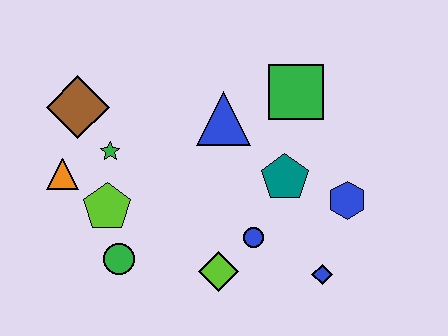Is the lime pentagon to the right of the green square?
No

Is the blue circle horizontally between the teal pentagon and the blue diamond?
No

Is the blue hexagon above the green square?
No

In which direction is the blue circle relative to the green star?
The blue circle is to the right of the green star.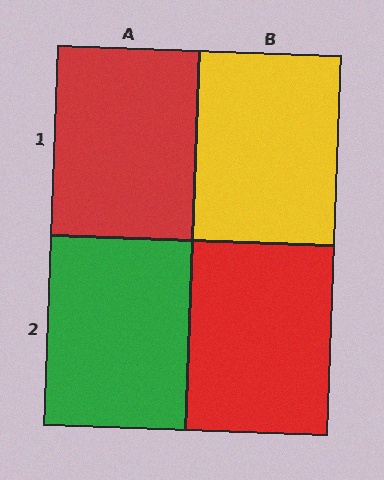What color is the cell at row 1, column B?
Yellow.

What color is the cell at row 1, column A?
Red.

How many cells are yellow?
1 cell is yellow.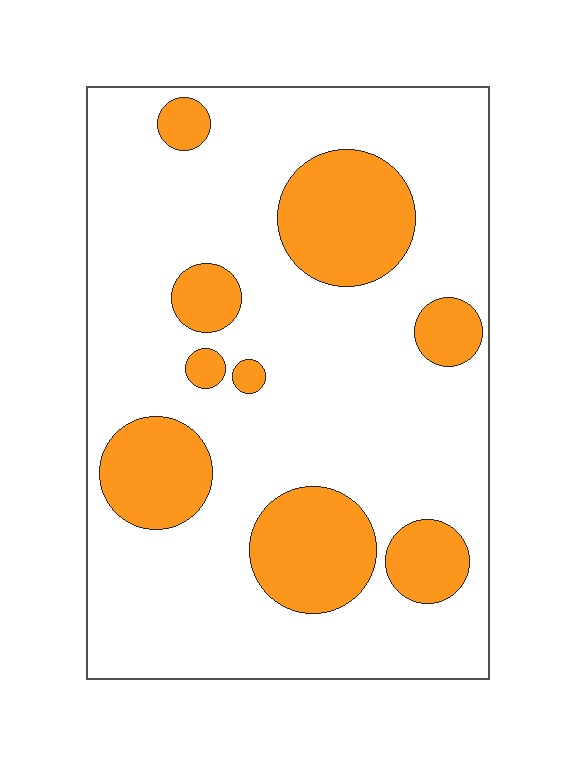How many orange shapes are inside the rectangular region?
9.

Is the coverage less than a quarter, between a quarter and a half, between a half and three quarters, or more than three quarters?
Less than a quarter.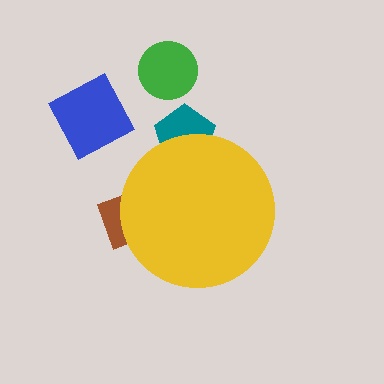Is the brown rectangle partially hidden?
Yes, the brown rectangle is partially hidden behind the yellow circle.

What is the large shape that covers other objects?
A yellow circle.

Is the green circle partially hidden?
No, the green circle is fully visible.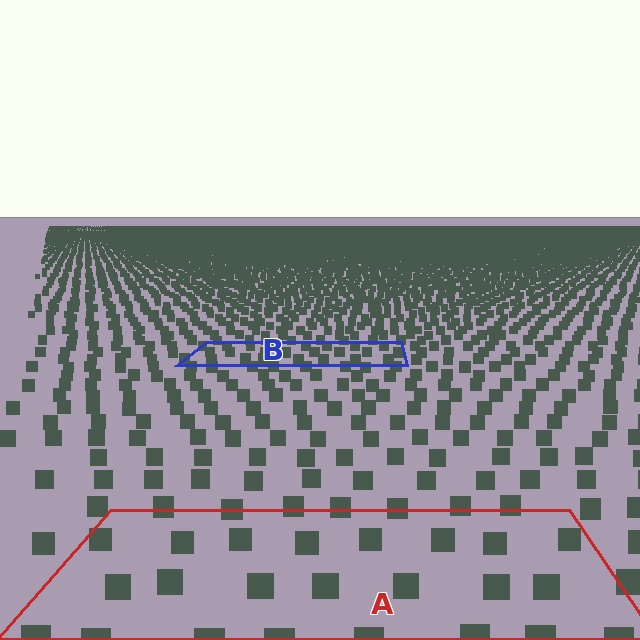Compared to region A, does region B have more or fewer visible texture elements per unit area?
Region B has more texture elements per unit area — they are packed more densely because it is farther away.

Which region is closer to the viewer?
Region A is closer. The texture elements there are larger and more spread out.